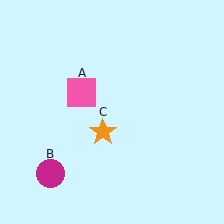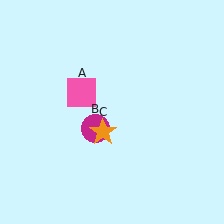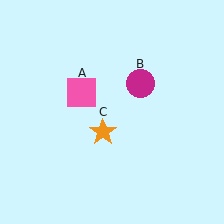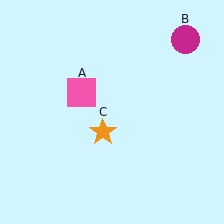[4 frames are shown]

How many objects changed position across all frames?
1 object changed position: magenta circle (object B).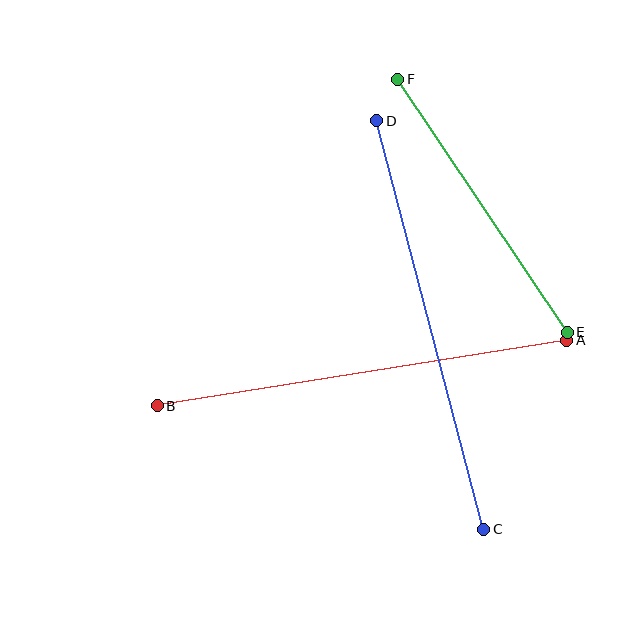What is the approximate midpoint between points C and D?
The midpoint is at approximately (430, 325) pixels.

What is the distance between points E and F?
The distance is approximately 305 pixels.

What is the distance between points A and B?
The distance is approximately 414 pixels.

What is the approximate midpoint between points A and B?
The midpoint is at approximately (362, 373) pixels.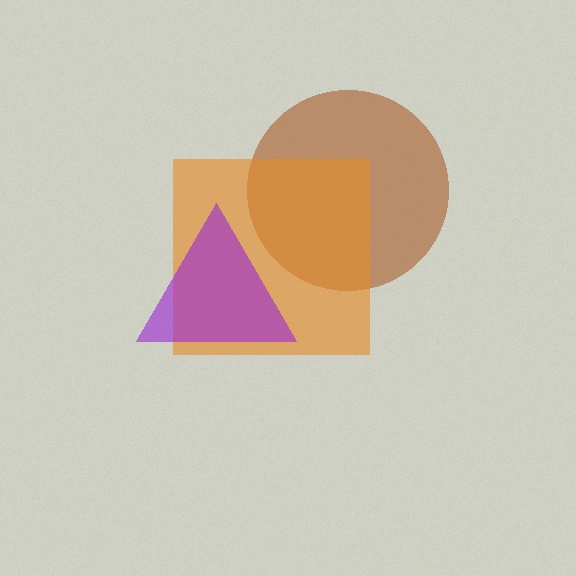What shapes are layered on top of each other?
The layered shapes are: a brown circle, an orange square, a purple triangle.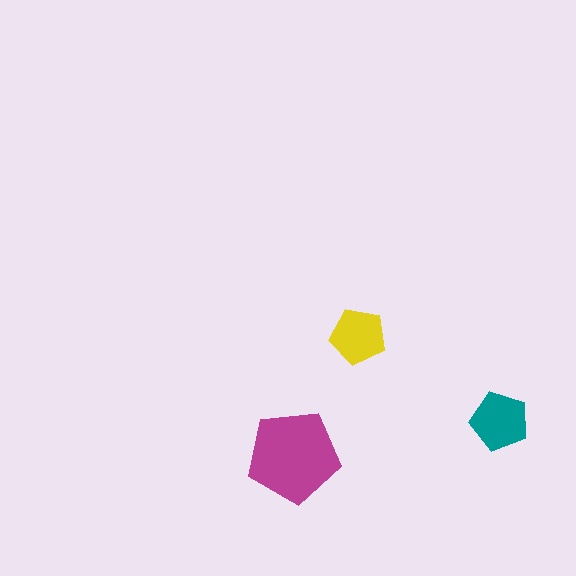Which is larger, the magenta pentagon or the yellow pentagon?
The magenta one.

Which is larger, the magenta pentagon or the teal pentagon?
The magenta one.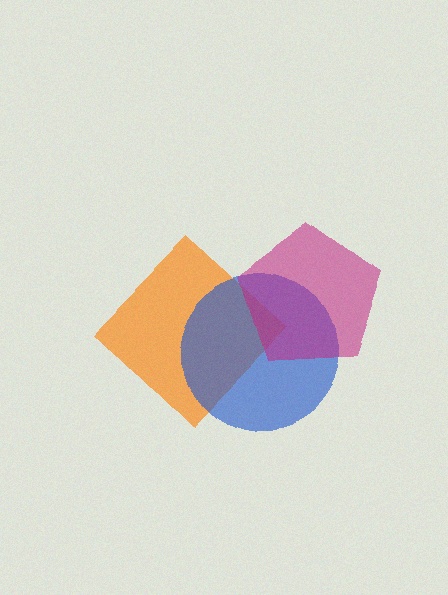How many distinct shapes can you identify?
There are 3 distinct shapes: an orange diamond, a blue circle, a magenta pentagon.